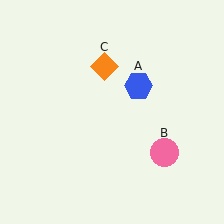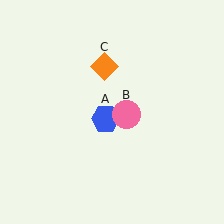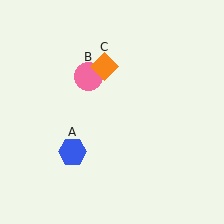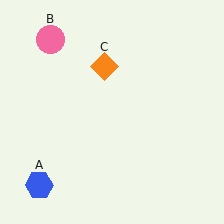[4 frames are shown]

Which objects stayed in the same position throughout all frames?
Orange diamond (object C) remained stationary.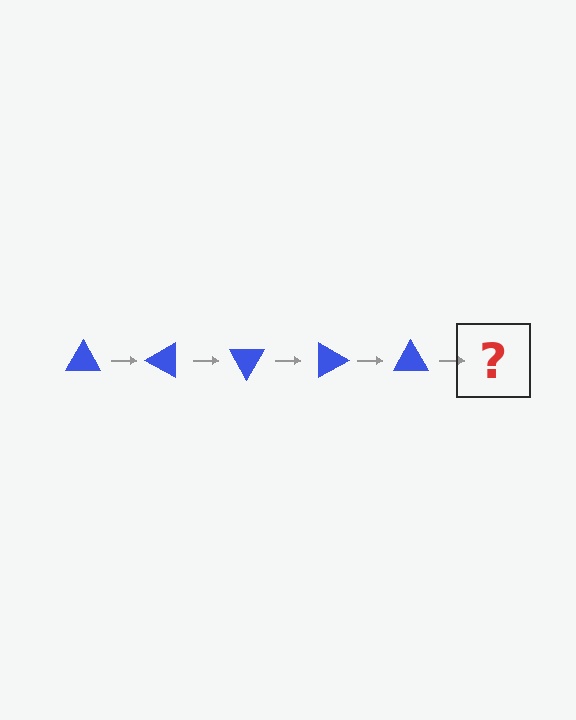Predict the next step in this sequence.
The next step is a blue triangle rotated 150 degrees.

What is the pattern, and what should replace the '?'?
The pattern is that the triangle rotates 30 degrees each step. The '?' should be a blue triangle rotated 150 degrees.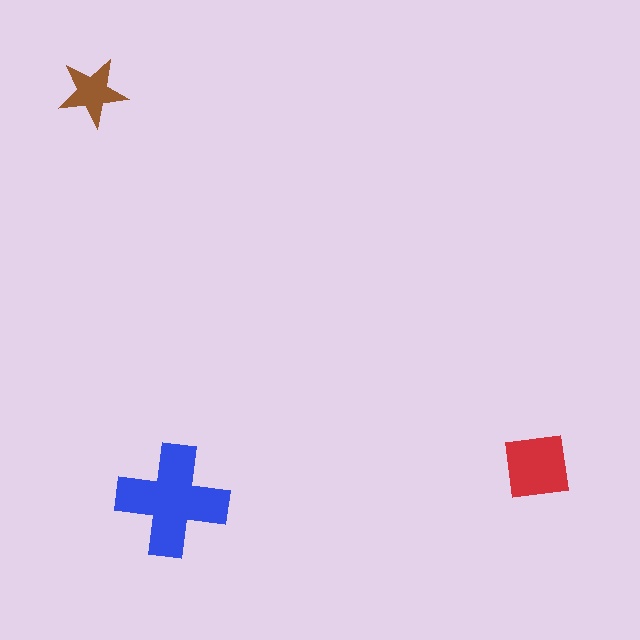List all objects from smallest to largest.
The brown star, the red square, the blue cross.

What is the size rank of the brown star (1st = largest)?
3rd.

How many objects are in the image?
There are 3 objects in the image.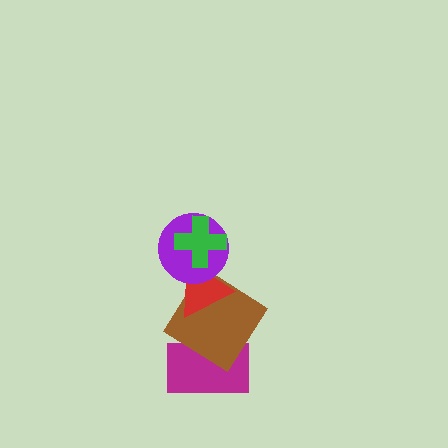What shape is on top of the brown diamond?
The red triangle is on top of the brown diamond.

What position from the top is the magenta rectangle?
The magenta rectangle is 5th from the top.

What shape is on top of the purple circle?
The green cross is on top of the purple circle.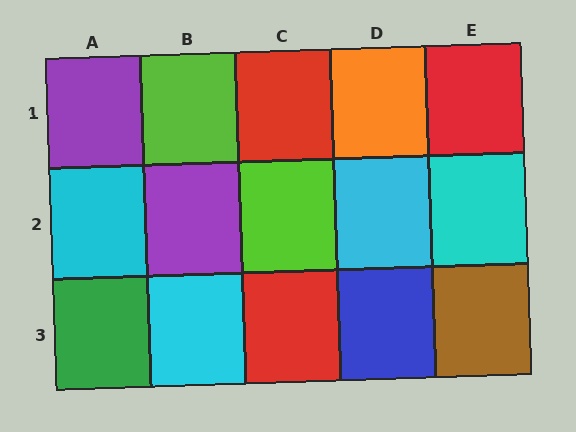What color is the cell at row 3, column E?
Brown.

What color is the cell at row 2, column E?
Cyan.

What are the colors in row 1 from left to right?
Purple, lime, red, orange, red.